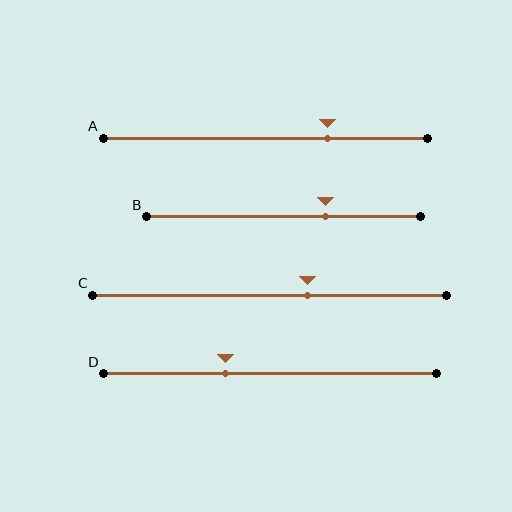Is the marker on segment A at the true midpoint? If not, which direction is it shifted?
No, the marker on segment A is shifted to the right by about 19% of the segment length.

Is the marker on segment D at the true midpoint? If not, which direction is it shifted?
No, the marker on segment D is shifted to the left by about 13% of the segment length.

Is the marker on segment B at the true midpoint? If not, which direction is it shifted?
No, the marker on segment B is shifted to the right by about 15% of the segment length.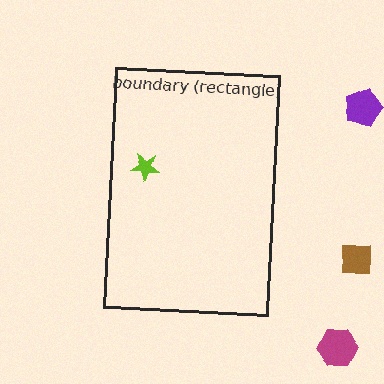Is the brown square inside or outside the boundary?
Outside.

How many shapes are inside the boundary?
1 inside, 3 outside.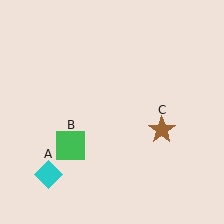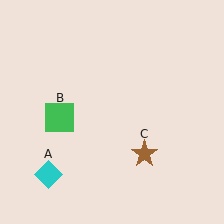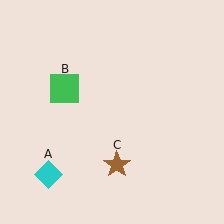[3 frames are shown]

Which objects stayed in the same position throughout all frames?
Cyan diamond (object A) remained stationary.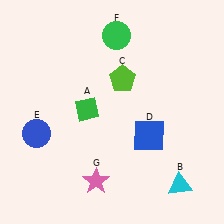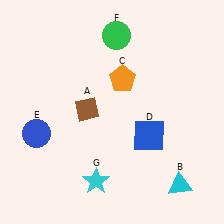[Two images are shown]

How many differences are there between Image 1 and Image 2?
There are 3 differences between the two images.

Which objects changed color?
A changed from green to brown. C changed from lime to orange. G changed from pink to cyan.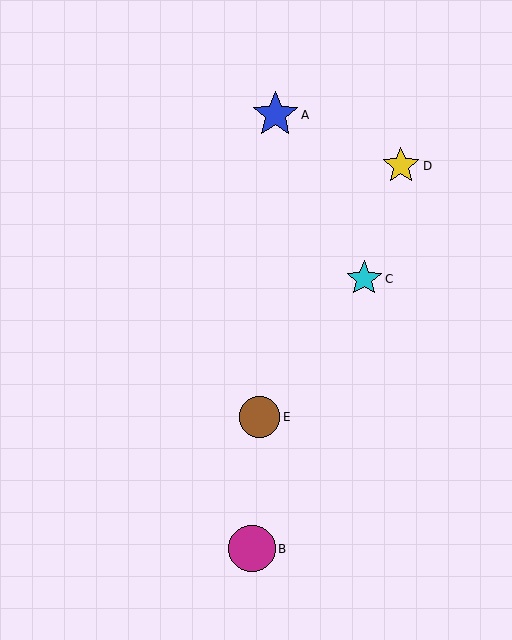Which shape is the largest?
The magenta circle (labeled B) is the largest.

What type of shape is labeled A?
Shape A is a blue star.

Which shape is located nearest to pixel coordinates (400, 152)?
The yellow star (labeled D) at (401, 166) is nearest to that location.